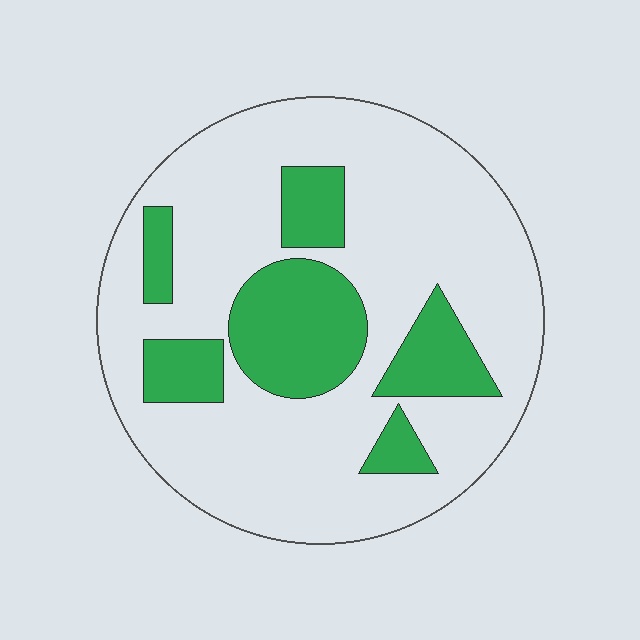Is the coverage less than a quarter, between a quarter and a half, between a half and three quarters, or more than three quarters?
Less than a quarter.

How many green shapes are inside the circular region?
6.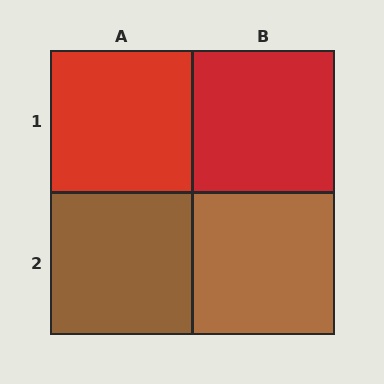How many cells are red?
2 cells are red.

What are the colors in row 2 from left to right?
Brown, brown.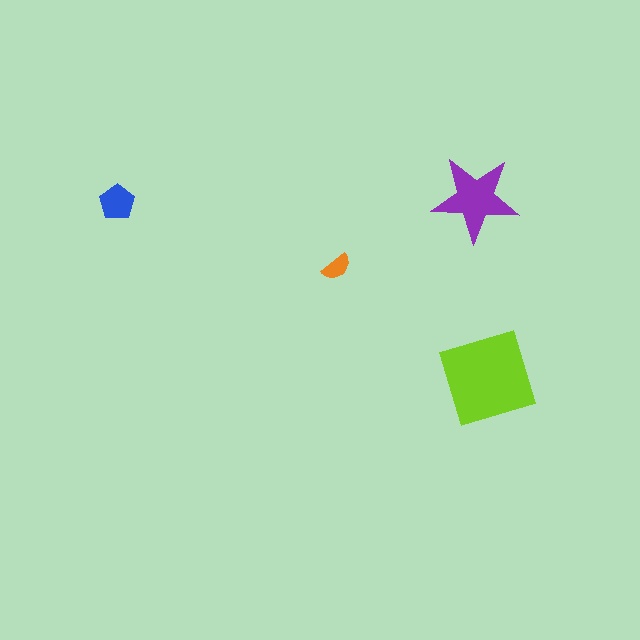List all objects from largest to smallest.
The lime diamond, the purple star, the blue pentagon, the orange semicircle.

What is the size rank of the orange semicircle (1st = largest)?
4th.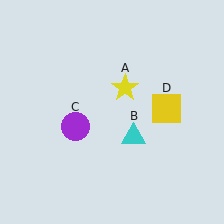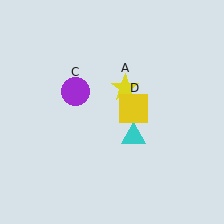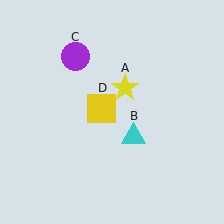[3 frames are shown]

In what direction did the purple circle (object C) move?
The purple circle (object C) moved up.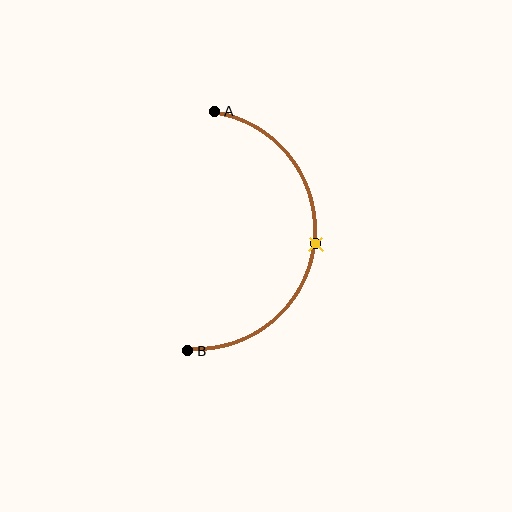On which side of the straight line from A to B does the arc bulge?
The arc bulges to the right of the straight line connecting A and B.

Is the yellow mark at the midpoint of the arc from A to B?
Yes. The yellow mark lies on the arc at equal arc-length from both A and B — it is the arc midpoint.